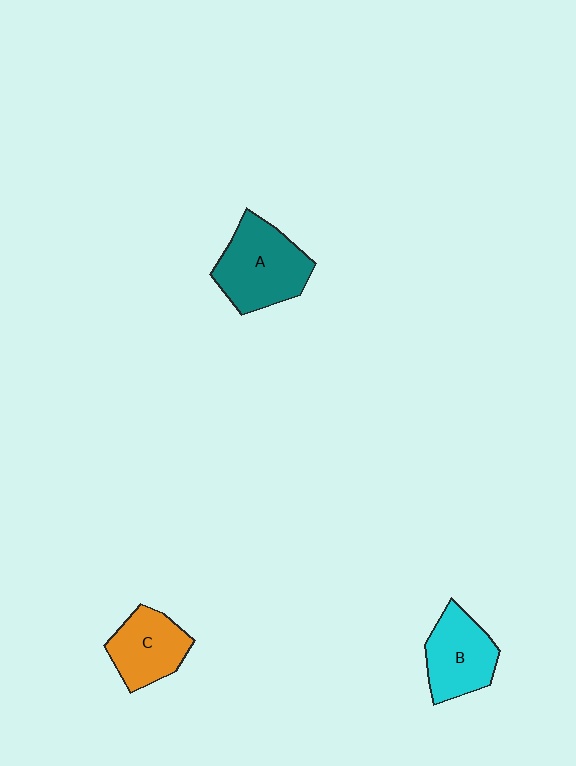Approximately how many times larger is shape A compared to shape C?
Approximately 1.4 times.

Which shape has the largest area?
Shape A (teal).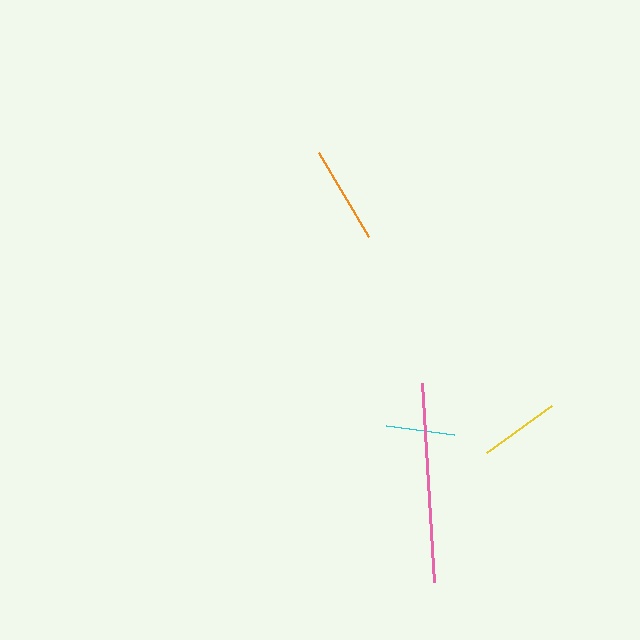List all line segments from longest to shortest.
From longest to shortest: pink, orange, yellow, cyan.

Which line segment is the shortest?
The cyan line is the shortest at approximately 68 pixels.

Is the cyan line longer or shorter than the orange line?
The orange line is longer than the cyan line.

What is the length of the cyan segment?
The cyan segment is approximately 68 pixels long.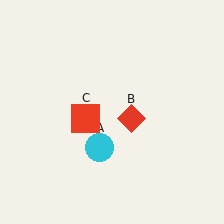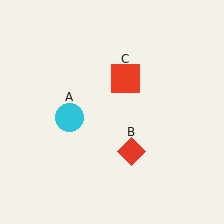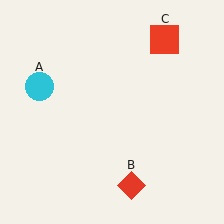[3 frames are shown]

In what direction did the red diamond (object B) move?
The red diamond (object B) moved down.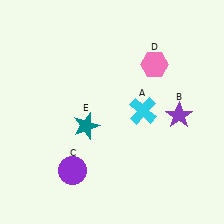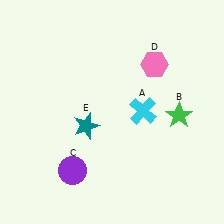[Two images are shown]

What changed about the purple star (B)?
In Image 1, B is purple. In Image 2, it changed to green.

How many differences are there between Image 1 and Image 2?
There is 1 difference between the two images.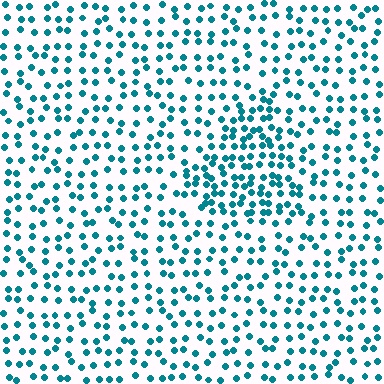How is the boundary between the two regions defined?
The boundary is defined by a change in element density (approximately 1.8x ratio). All elements are the same color, size, and shape.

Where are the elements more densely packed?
The elements are more densely packed inside the triangle boundary.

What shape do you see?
I see a triangle.